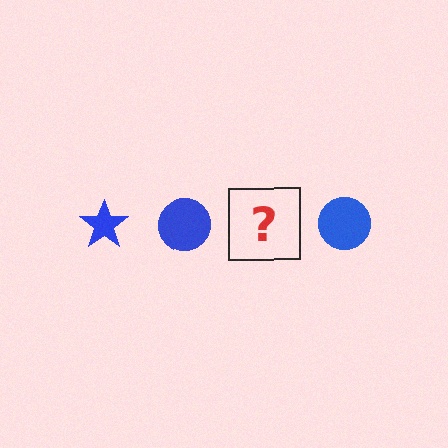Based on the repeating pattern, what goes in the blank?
The blank should be a blue star.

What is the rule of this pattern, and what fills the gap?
The rule is that the pattern cycles through star, circle shapes in blue. The gap should be filled with a blue star.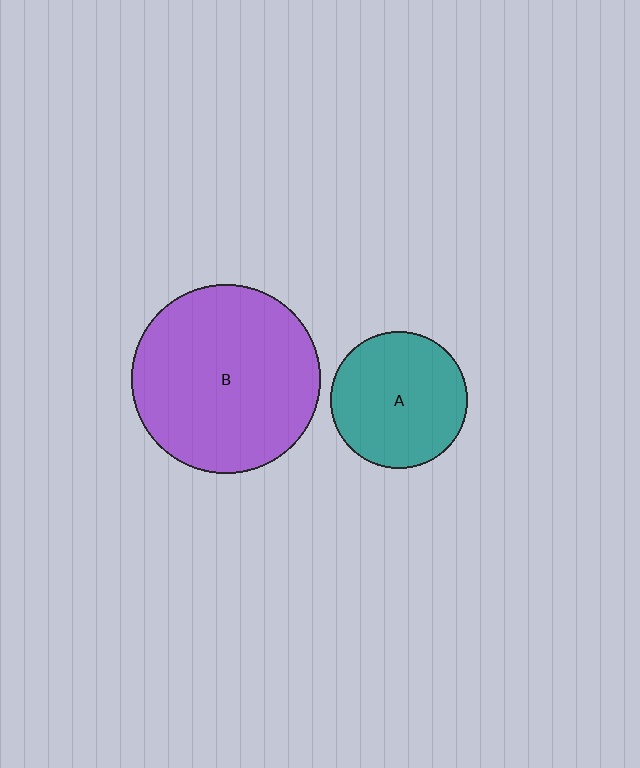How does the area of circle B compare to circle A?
Approximately 1.9 times.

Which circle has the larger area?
Circle B (purple).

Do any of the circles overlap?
No, none of the circles overlap.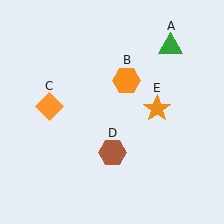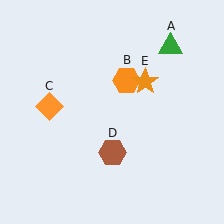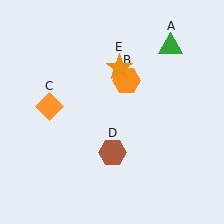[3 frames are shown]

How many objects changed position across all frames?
1 object changed position: orange star (object E).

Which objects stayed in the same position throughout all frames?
Green triangle (object A) and orange hexagon (object B) and orange diamond (object C) and brown hexagon (object D) remained stationary.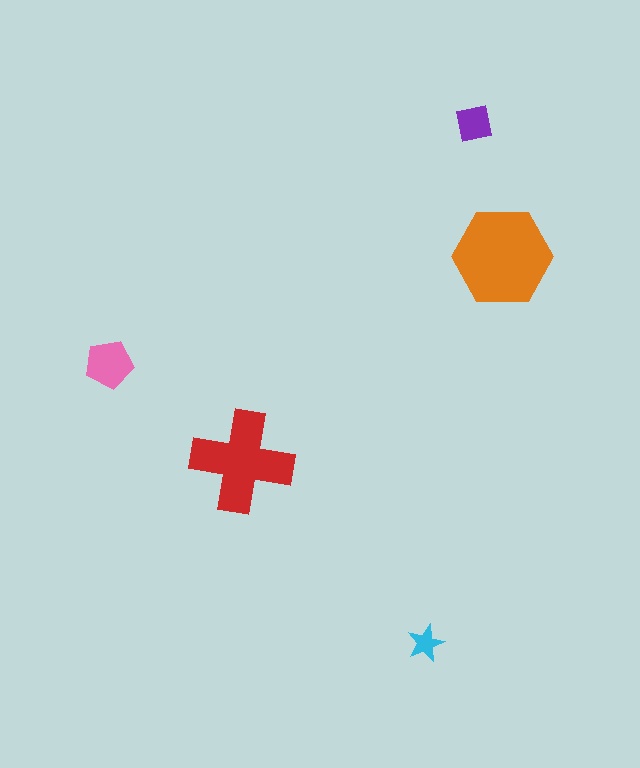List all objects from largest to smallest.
The orange hexagon, the red cross, the pink pentagon, the purple square, the cyan star.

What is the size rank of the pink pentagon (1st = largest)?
3rd.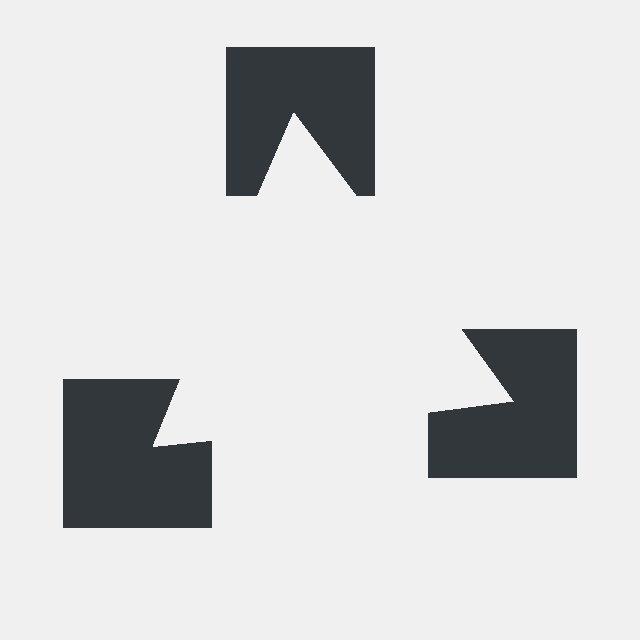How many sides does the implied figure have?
3 sides.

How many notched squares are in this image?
There are 3 — one at each vertex of the illusory triangle.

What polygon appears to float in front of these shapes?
An illusory triangle — its edges are inferred from the aligned wedge cuts in the notched squares, not physically drawn.